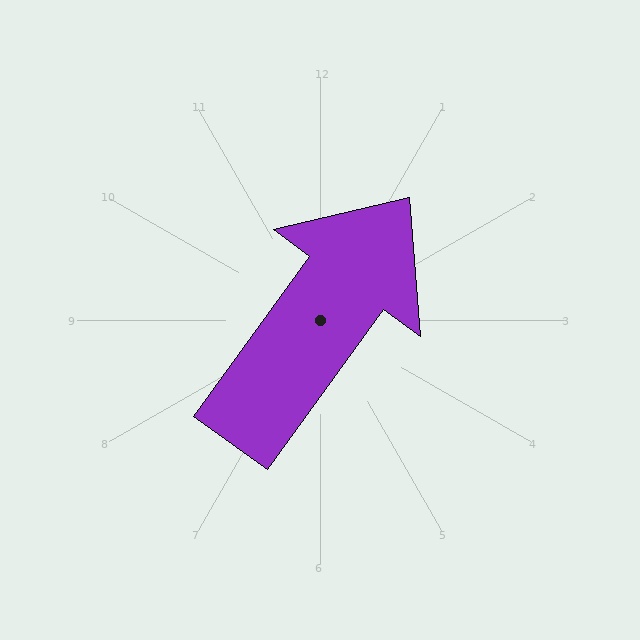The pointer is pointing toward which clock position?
Roughly 1 o'clock.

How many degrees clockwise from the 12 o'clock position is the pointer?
Approximately 36 degrees.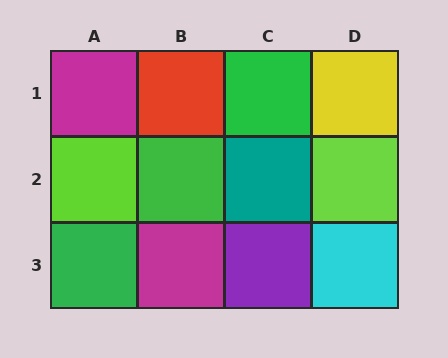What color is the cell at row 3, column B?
Magenta.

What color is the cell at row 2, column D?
Lime.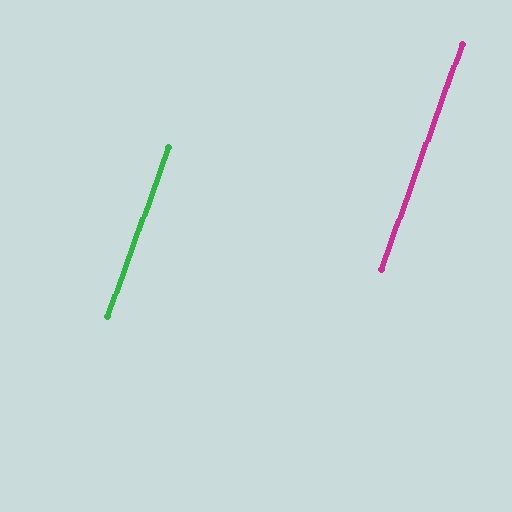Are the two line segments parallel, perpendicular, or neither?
Parallel — their directions differ by only 0.3°.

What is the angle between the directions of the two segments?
Approximately 0 degrees.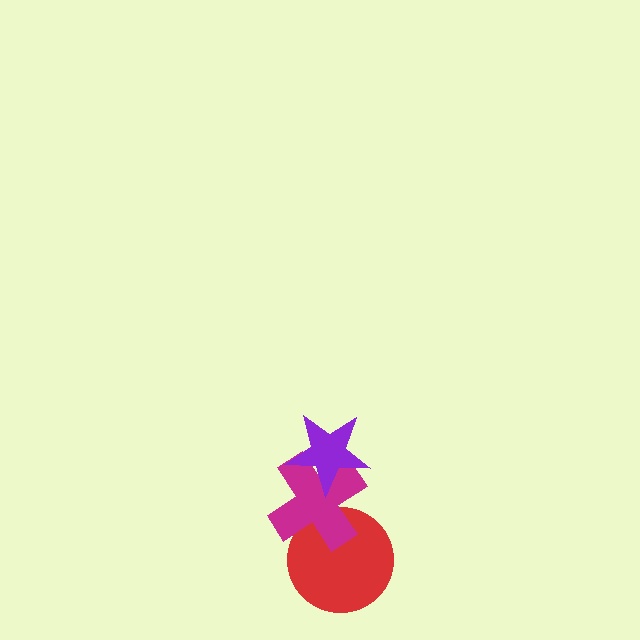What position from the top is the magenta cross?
The magenta cross is 2nd from the top.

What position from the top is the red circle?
The red circle is 3rd from the top.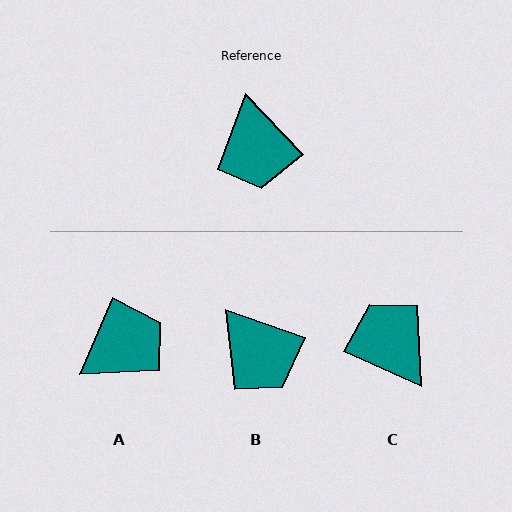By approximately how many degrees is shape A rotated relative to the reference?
Approximately 113 degrees counter-clockwise.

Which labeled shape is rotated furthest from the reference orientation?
C, about 157 degrees away.